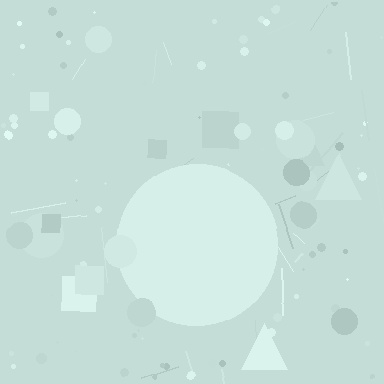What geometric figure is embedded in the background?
A circle is embedded in the background.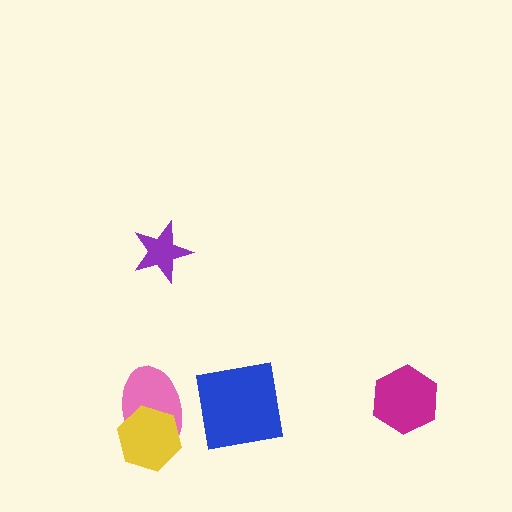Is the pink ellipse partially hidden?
Yes, it is partially covered by another shape.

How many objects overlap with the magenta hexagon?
0 objects overlap with the magenta hexagon.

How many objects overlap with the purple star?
0 objects overlap with the purple star.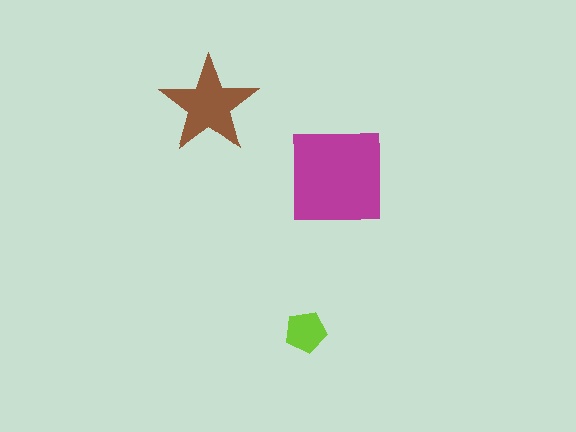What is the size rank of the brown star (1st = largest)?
2nd.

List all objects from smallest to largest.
The lime pentagon, the brown star, the magenta square.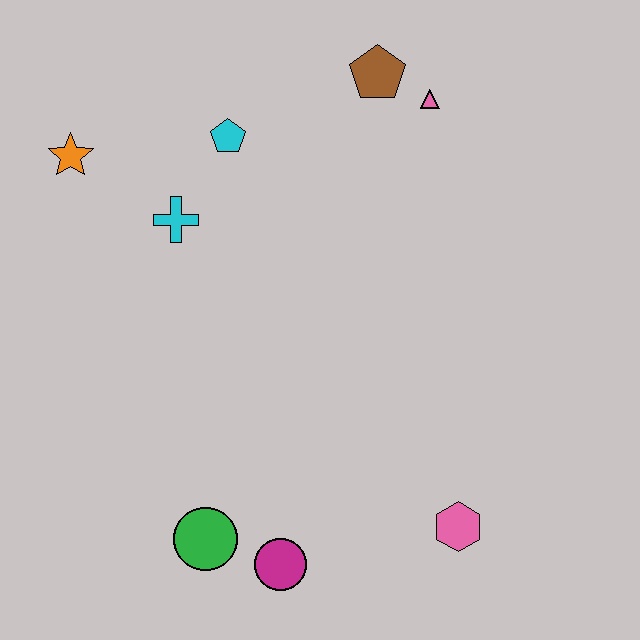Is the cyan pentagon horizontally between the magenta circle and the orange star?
Yes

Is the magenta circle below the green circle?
Yes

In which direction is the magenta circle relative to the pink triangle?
The magenta circle is below the pink triangle.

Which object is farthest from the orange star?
The pink hexagon is farthest from the orange star.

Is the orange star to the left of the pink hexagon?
Yes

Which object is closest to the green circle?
The magenta circle is closest to the green circle.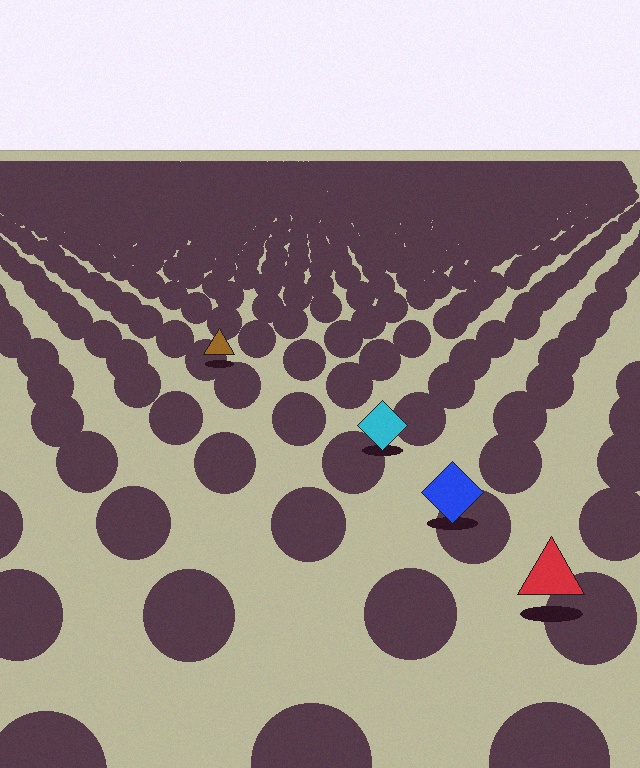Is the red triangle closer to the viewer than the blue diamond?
Yes. The red triangle is closer — you can tell from the texture gradient: the ground texture is coarser near it.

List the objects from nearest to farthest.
From nearest to farthest: the red triangle, the blue diamond, the cyan diamond, the brown triangle.